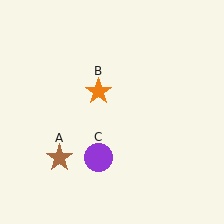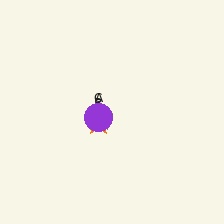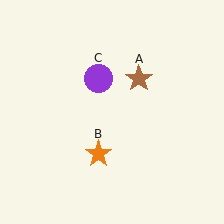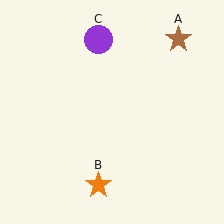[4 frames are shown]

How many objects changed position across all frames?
3 objects changed position: brown star (object A), orange star (object B), purple circle (object C).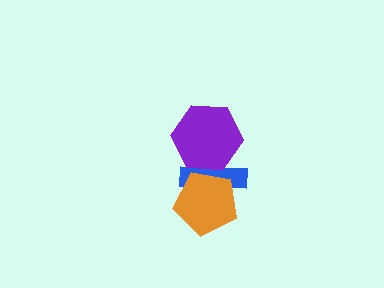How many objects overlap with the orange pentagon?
1 object overlaps with the orange pentagon.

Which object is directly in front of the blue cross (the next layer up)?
The orange pentagon is directly in front of the blue cross.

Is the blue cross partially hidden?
Yes, it is partially covered by another shape.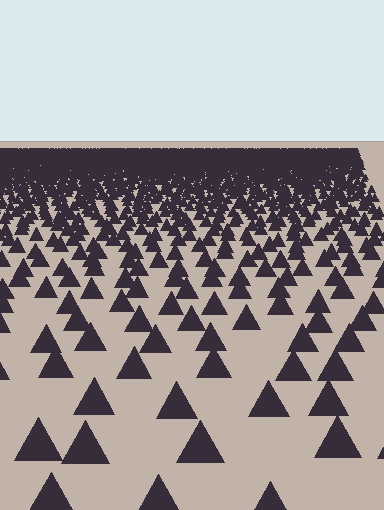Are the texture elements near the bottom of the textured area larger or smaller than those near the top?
Larger. Near the bottom, elements are closer to the viewer and appear at a bigger on-screen size.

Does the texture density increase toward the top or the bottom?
Density increases toward the top.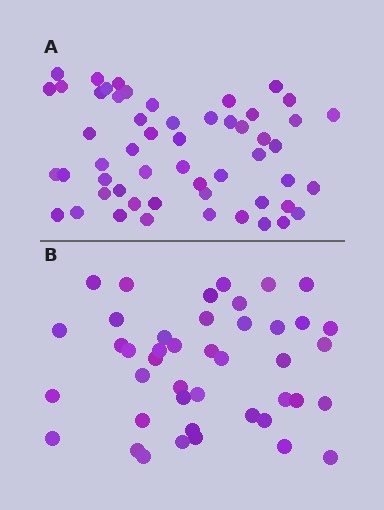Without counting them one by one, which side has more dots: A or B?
Region A (the top region) has more dots.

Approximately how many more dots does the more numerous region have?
Region A has roughly 12 or so more dots than region B.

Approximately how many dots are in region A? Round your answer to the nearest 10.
About 50 dots. (The exact count is 54, which rounds to 50.)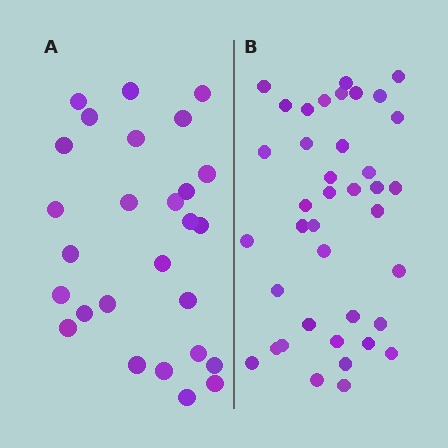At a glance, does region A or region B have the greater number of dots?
Region B (the right region) has more dots.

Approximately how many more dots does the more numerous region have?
Region B has roughly 12 or so more dots than region A.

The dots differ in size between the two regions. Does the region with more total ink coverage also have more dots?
No. Region A has more total ink coverage because its dots are larger, but region B actually contains more individual dots. Total area can be misleading — the number of items is what matters here.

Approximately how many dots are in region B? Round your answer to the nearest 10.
About 40 dots. (The exact count is 39, which rounds to 40.)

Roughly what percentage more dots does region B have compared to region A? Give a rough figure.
About 45% more.